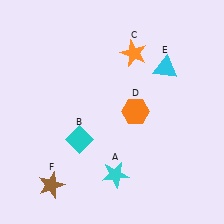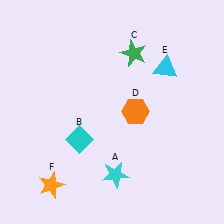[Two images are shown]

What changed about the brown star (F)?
In Image 1, F is brown. In Image 2, it changed to orange.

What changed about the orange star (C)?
In Image 1, C is orange. In Image 2, it changed to green.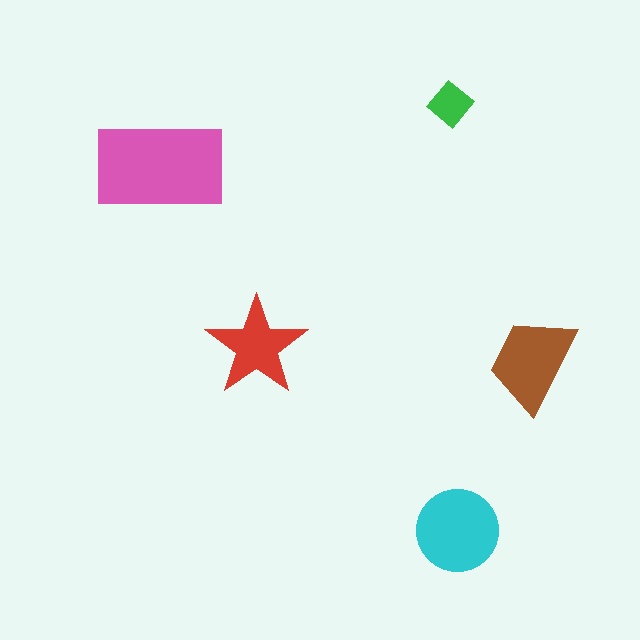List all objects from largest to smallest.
The pink rectangle, the cyan circle, the brown trapezoid, the red star, the green diamond.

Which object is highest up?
The green diamond is topmost.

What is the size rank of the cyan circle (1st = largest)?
2nd.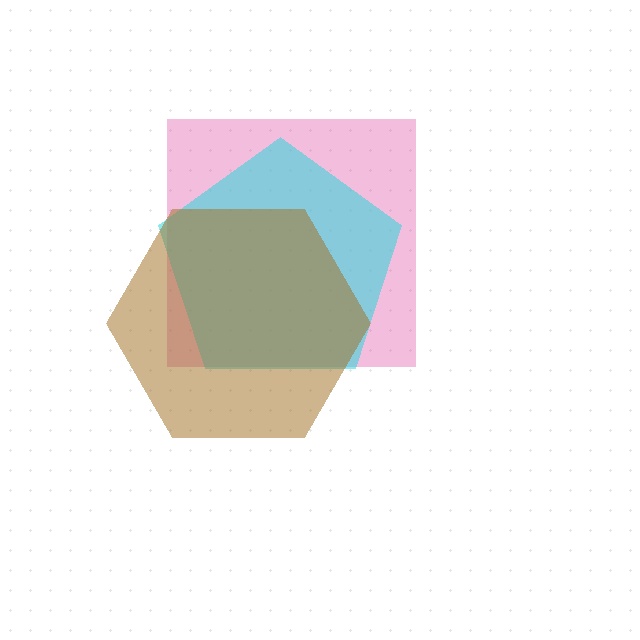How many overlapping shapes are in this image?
There are 3 overlapping shapes in the image.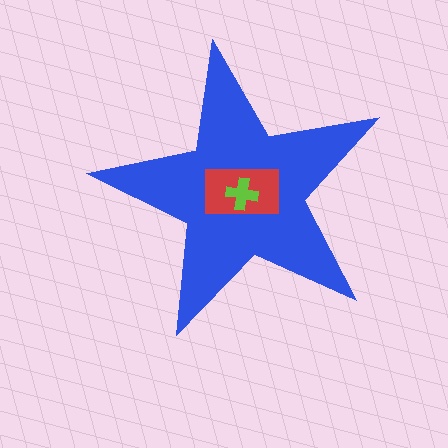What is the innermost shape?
The lime cross.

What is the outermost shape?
The blue star.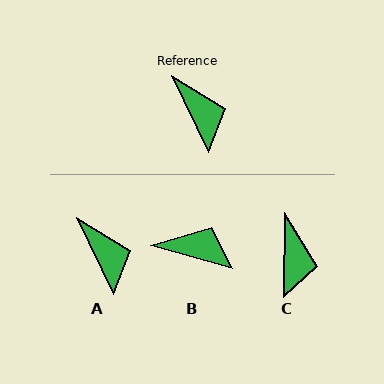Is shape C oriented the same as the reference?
No, it is off by about 27 degrees.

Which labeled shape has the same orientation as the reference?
A.